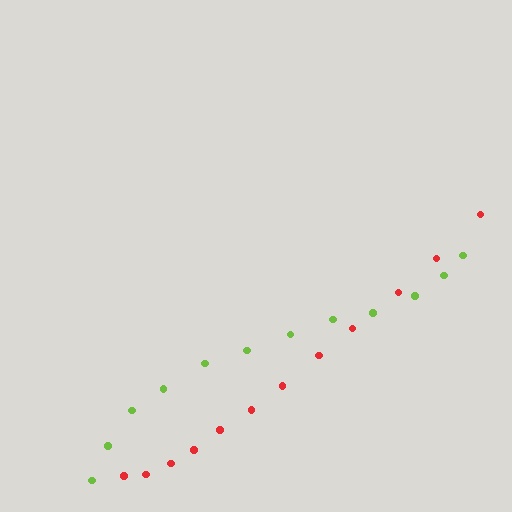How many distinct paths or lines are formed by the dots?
There are 2 distinct paths.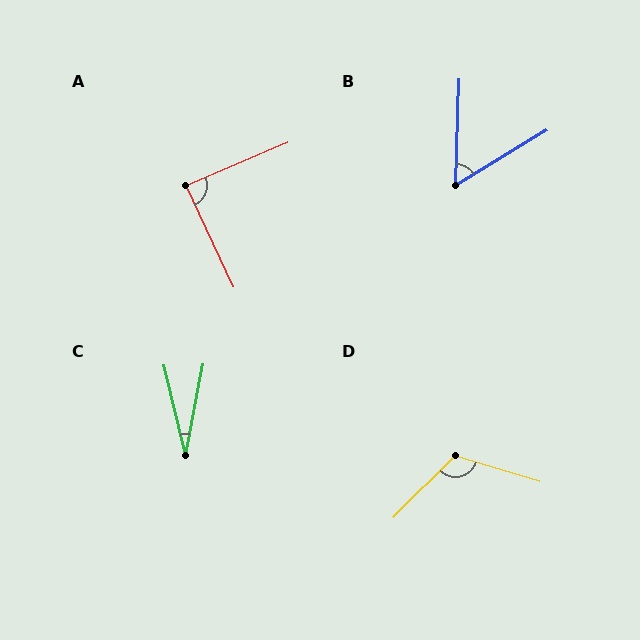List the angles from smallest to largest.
C (24°), B (57°), A (88°), D (118°).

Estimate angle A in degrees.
Approximately 88 degrees.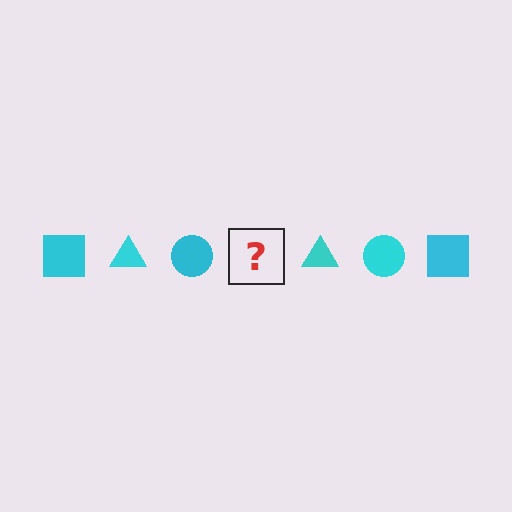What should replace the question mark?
The question mark should be replaced with a cyan square.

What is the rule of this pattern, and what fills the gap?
The rule is that the pattern cycles through square, triangle, circle shapes in cyan. The gap should be filled with a cyan square.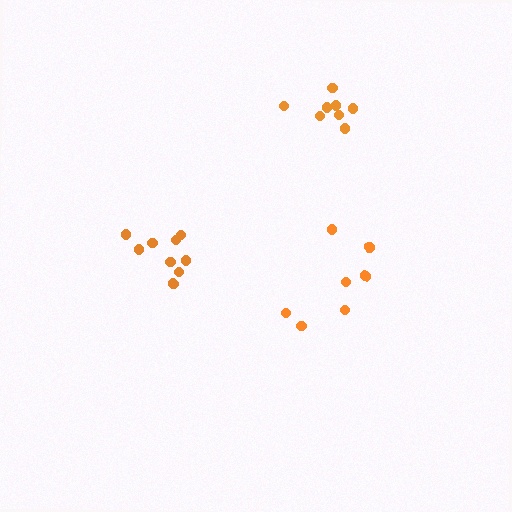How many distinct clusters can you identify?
There are 3 distinct clusters.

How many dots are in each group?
Group 1: 8 dots, Group 2: 10 dots, Group 3: 7 dots (25 total).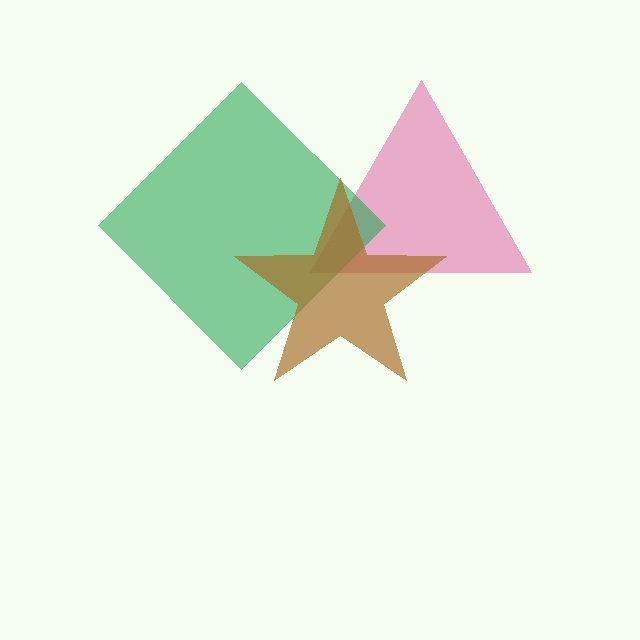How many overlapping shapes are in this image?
There are 3 overlapping shapes in the image.